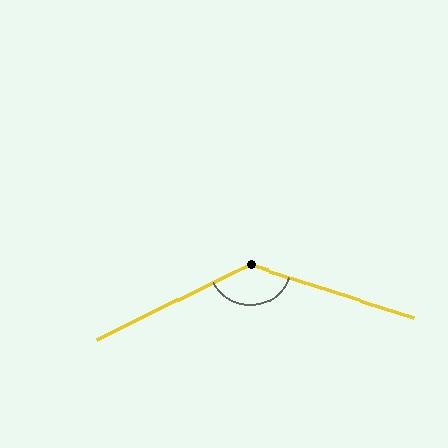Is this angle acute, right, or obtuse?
It is obtuse.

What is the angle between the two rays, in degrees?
Approximately 136 degrees.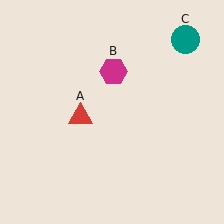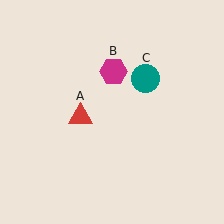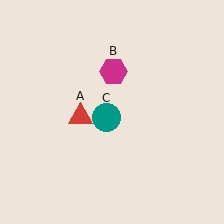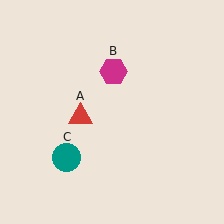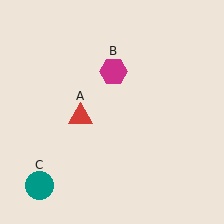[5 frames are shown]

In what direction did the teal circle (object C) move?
The teal circle (object C) moved down and to the left.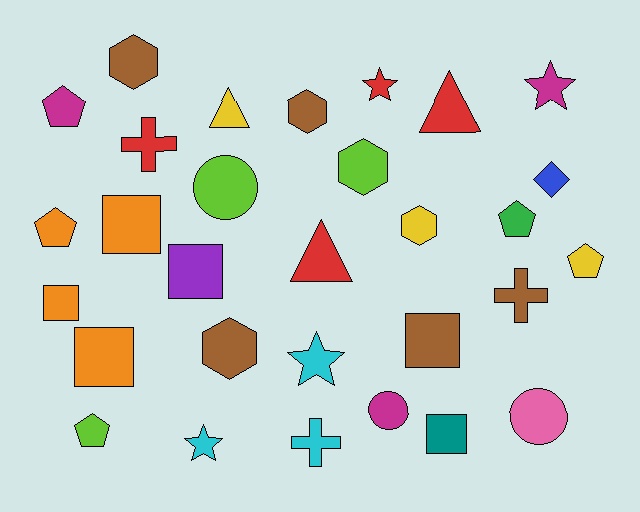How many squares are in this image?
There are 6 squares.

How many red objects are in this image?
There are 4 red objects.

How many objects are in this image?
There are 30 objects.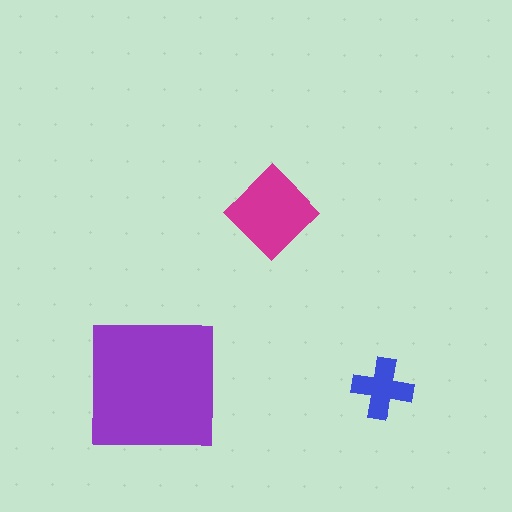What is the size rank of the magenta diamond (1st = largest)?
2nd.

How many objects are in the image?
There are 3 objects in the image.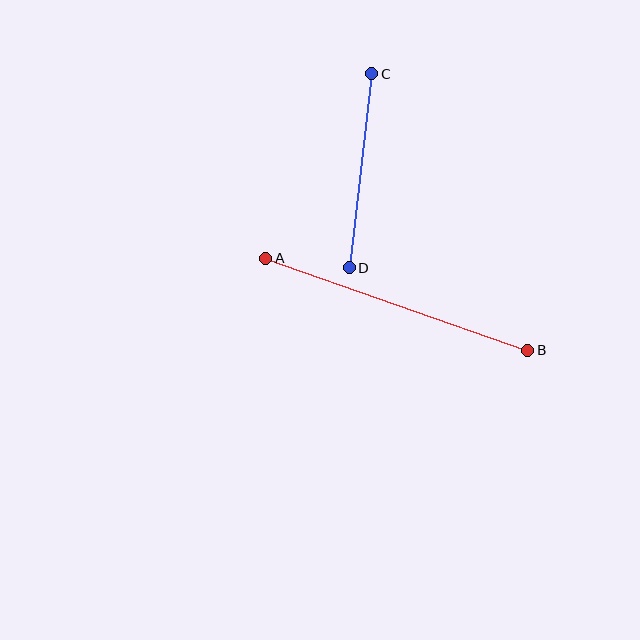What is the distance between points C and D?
The distance is approximately 195 pixels.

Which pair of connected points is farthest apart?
Points A and B are farthest apart.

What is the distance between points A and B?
The distance is approximately 278 pixels.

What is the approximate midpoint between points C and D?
The midpoint is at approximately (360, 171) pixels.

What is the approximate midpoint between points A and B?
The midpoint is at approximately (397, 304) pixels.